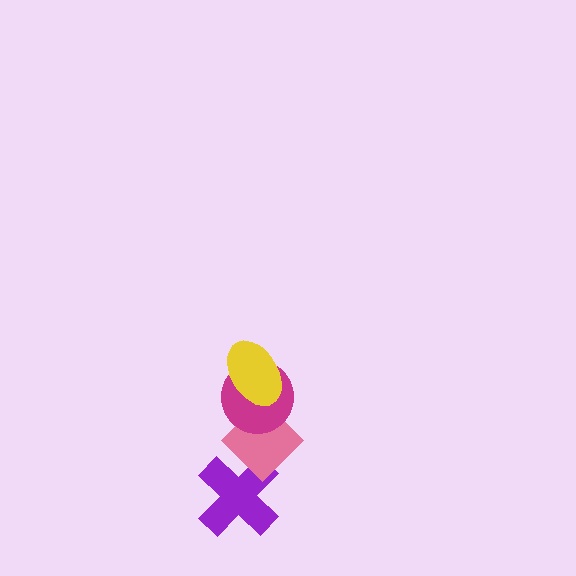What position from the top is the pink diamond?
The pink diamond is 3rd from the top.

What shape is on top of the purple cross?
The pink diamond is on top of the purple cross.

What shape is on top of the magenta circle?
The yellow ellipse is on top of the magenta circle.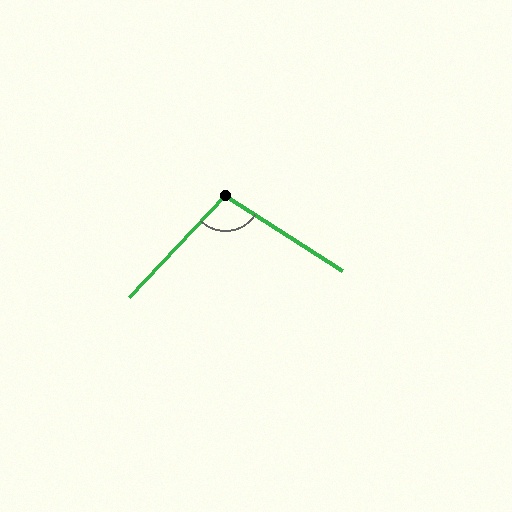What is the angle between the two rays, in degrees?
Approximately 100 degrees.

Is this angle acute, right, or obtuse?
It is obtuse.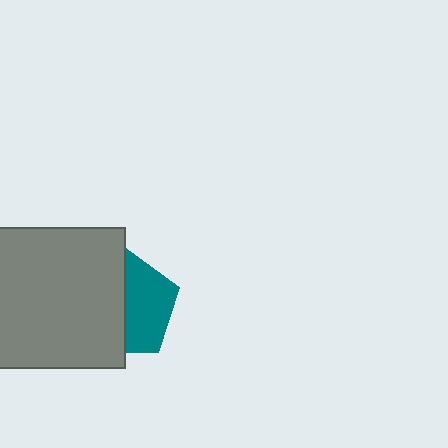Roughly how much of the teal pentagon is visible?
About half of it is visible (roughly 48%).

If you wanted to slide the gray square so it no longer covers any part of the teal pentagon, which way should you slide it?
Slide it left — that is the most direct way to separate the two shapes.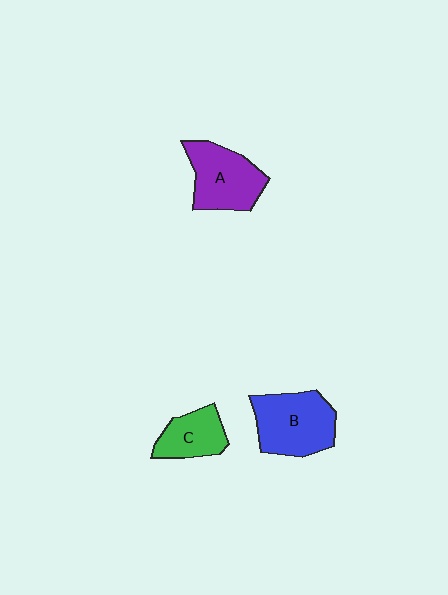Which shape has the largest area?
Shape B (blue).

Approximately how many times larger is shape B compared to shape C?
Approximately 1.6 times.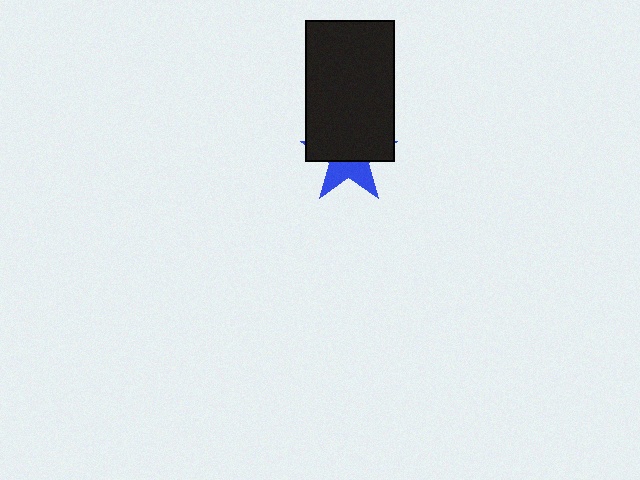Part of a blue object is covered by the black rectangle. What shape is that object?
It is a star.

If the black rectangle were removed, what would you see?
You would see the complete blue star.